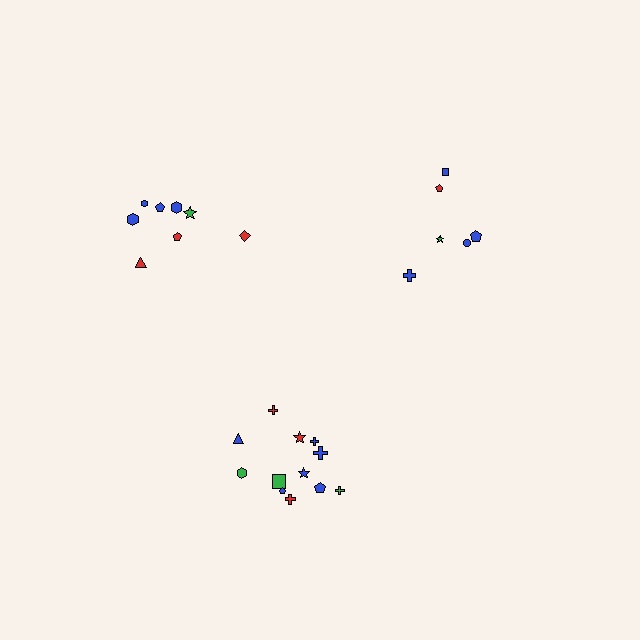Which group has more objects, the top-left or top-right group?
The top-left group.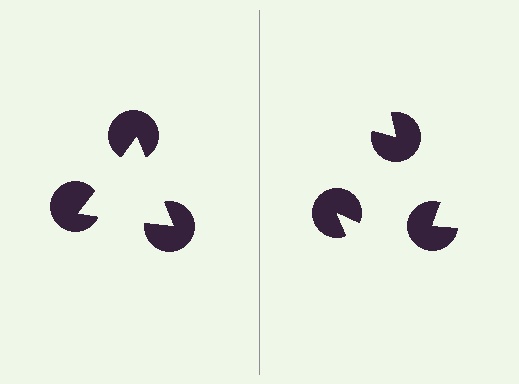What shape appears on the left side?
An illusory triangle.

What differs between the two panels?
The pac-man discs are positioned identically on both sides; only the wedge orientations differ. On the left they align to a triangle; on the right they are misaligned.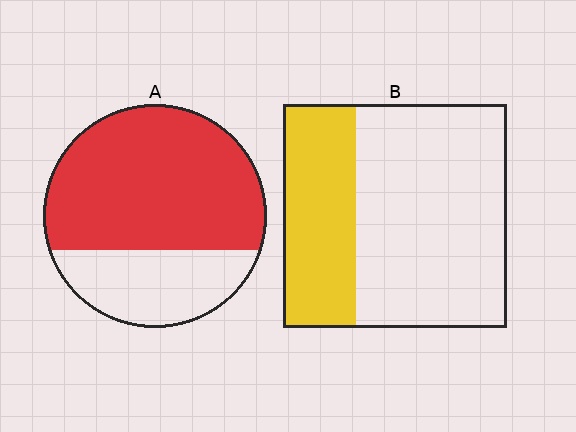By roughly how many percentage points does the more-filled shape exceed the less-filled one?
By roughly 35 percentage points (A over B).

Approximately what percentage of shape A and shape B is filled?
A is approximately 70% and B is approximately 35%.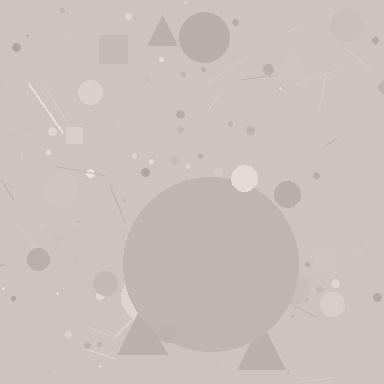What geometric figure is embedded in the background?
A circle is embedded in the background.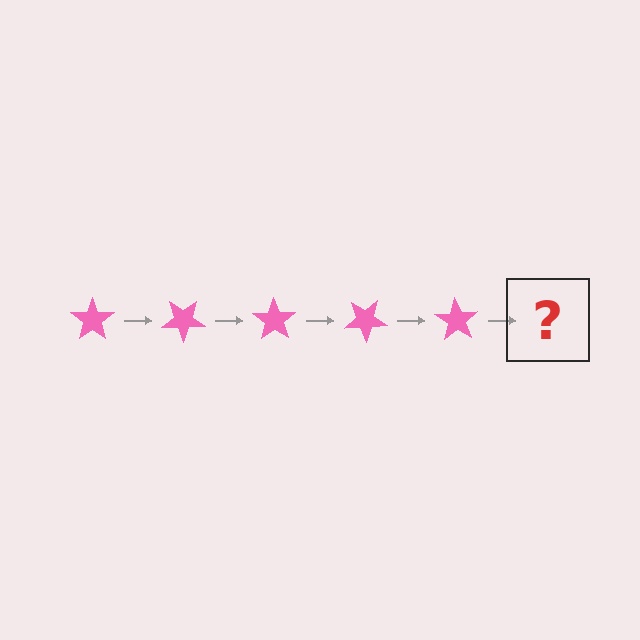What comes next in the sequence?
The next element should be a pink star rotated 175 degrees.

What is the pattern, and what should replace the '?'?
The pattern is that the star rotates 35 degrees each step. The '?' should be a pink star rotated 175 degrees.